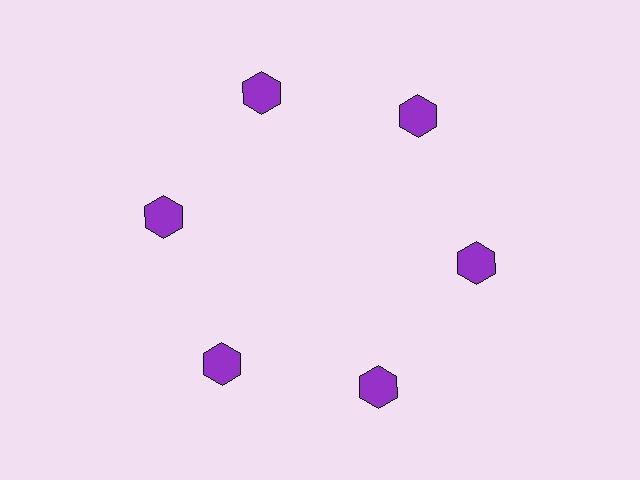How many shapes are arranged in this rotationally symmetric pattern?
There are 6 shapes, arranged in 6 groups of 1.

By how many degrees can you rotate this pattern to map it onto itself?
The pattern maps onto itself every 60 degrees of rotation.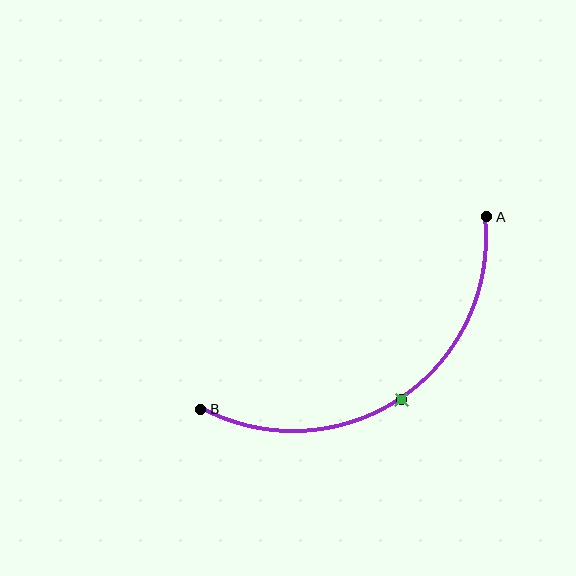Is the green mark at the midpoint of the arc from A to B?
Yes. The green mark lies on the arc at equal arc-length from both A and B — it is the arc midpoint.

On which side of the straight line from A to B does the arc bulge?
The arc bulges below and to the right of the straight line connecting A and B.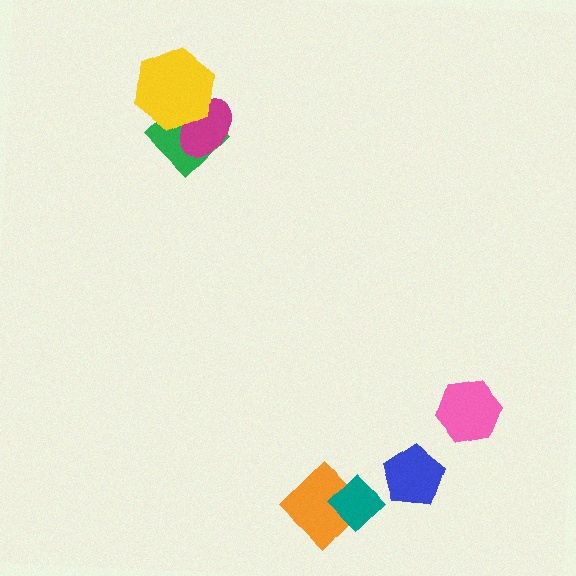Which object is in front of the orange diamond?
The teal diamond is in front of the orange diamond.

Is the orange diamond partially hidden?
Yes, it is partially covered by another shape.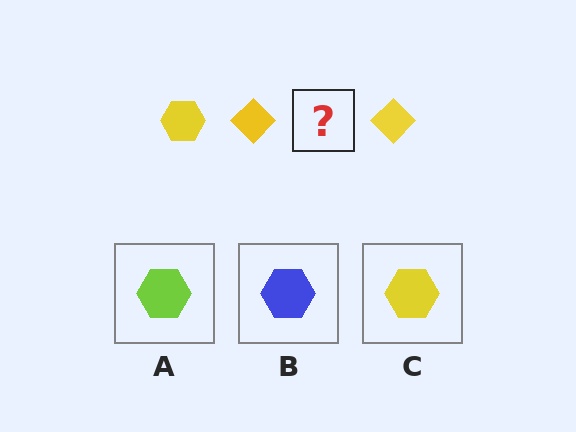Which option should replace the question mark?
Option C.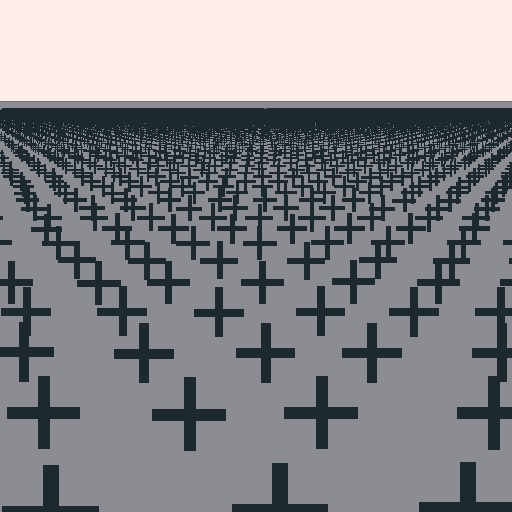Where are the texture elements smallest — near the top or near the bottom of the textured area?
Near the top.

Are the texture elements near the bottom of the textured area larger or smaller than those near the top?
Larger. Near the bottom, elements are closer to the viewer and appear at a bigger on-screen size.